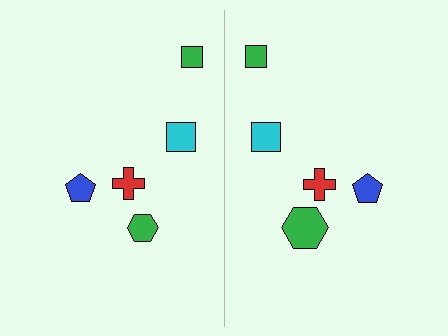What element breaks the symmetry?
The green hexagon on the right side has a different size than its mirror counterpart.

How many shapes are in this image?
There are 10 shapes in this image.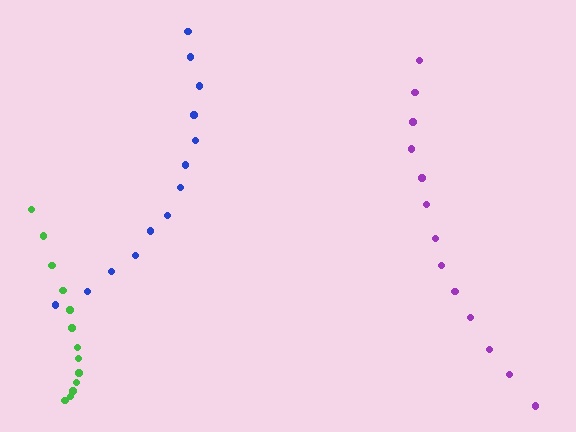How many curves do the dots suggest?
There are 3 distinct paths.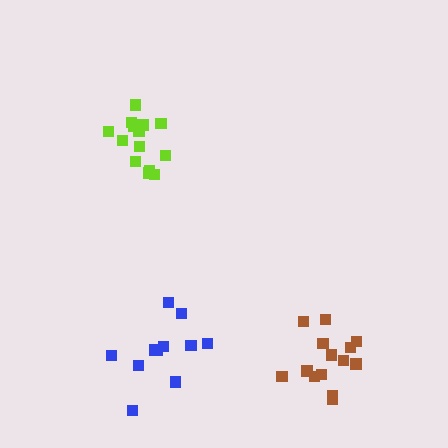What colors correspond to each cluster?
The clusters are colored: brown, lime, blue.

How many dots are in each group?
Group 1: 14 dots, Group 2: 14 dots, Group 3: 11 dots (39 total).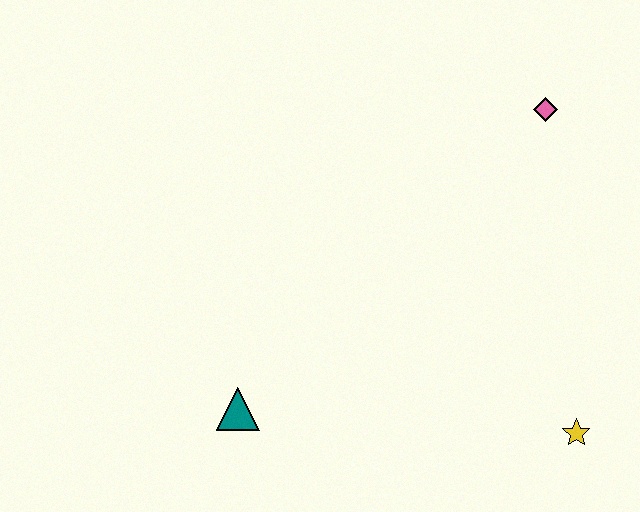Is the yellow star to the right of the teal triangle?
Yes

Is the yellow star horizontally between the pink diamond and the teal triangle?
No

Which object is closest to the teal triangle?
The yellow star is closest to the teal triangle.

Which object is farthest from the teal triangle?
The pink diamond is farthest from the teal triangle.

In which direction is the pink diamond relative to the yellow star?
The pink diamond is above the yellow star.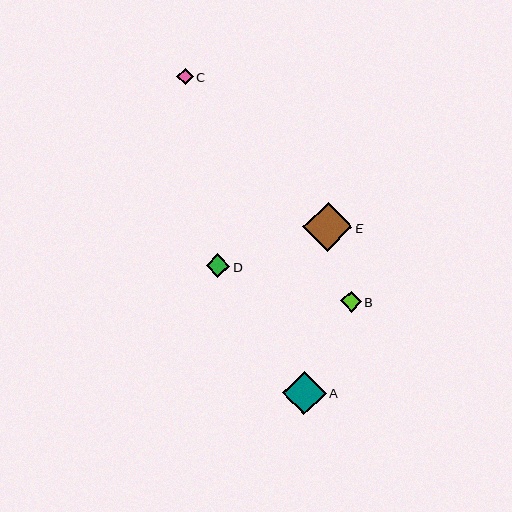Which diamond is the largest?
Diamond E is the largest with a size of approximately 49 pixels.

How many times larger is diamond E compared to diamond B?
Diamond E is approximately 2.4 times the size of diamond B.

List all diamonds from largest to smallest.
From largest to smallest: E, A, D, B, C.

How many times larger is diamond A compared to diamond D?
Diamond A is approximately 1.8 times the size of diamond D.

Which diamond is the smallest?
Diamond C is the smallest with a size of approximately 16 pixels.